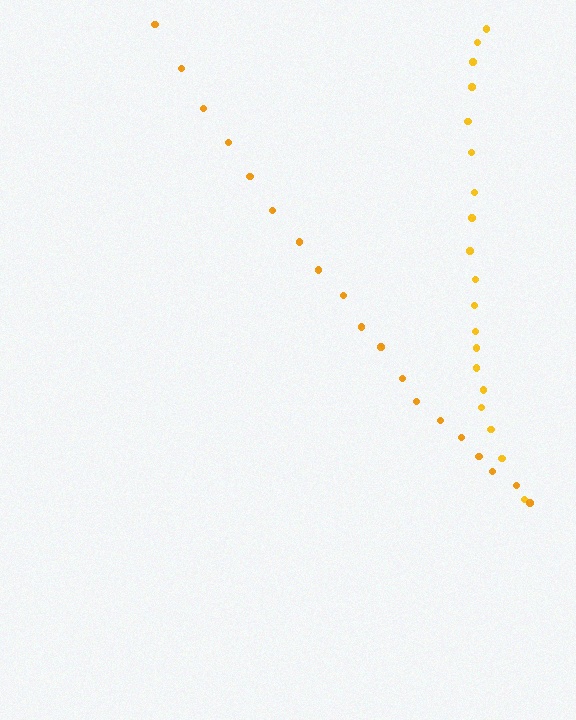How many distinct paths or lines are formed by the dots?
There are 2 distinct paths.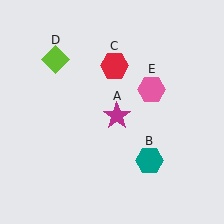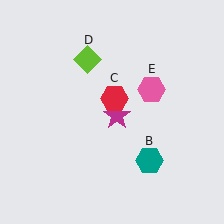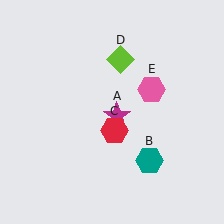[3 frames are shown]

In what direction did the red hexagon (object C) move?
The red hexagon (object C) moved down.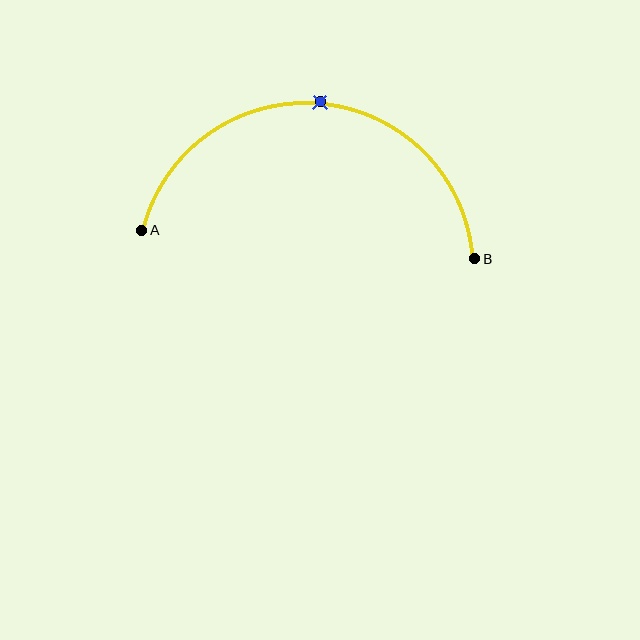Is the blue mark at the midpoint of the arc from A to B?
Yes. The blue mark lies on the arc at equal arc-length from both A and B — it is the arc midpoint.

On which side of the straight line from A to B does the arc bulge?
The arc bulges above the straight line connecting A and B.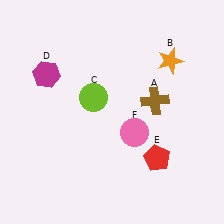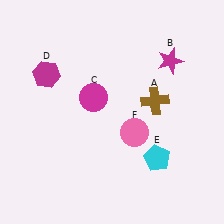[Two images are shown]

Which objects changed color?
B changed from orange to magenta. C changed from lime to magenta. E changed from red to cyan.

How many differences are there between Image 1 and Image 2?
There are 3 differences between the two images.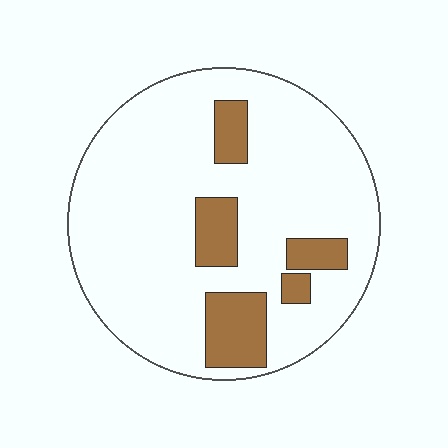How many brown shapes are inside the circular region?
5.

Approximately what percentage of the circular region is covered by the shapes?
Approximately 15%.